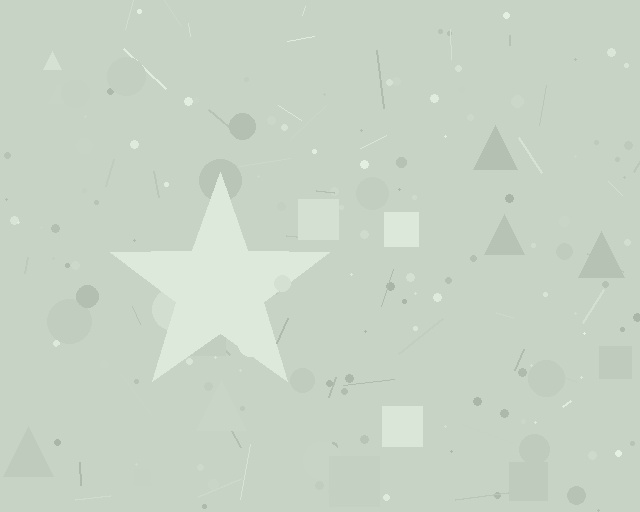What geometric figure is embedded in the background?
A star is embedded in the background.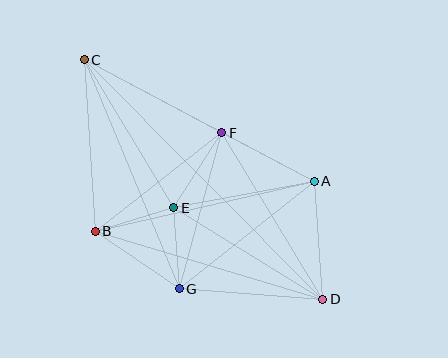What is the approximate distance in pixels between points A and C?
The distance between A and C is approximately 260 pixels.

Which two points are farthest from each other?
Points C and D are farthest from each other.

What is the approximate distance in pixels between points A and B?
The distance between A and B is approximately 224 pixels.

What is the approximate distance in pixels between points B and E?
The distance between B and E is approximately 82 pixels.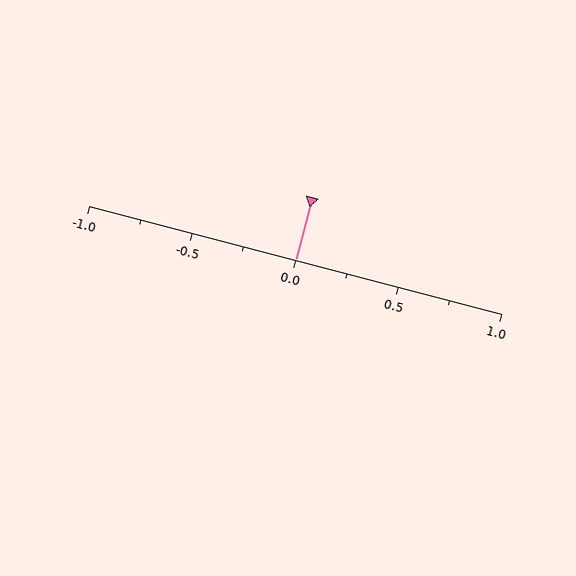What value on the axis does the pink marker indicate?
The marker indicates approximately 0.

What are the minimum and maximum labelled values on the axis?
The axis runs from -1.0 to 1.0.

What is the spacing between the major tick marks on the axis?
The major ticks are spaced 0.5 apart.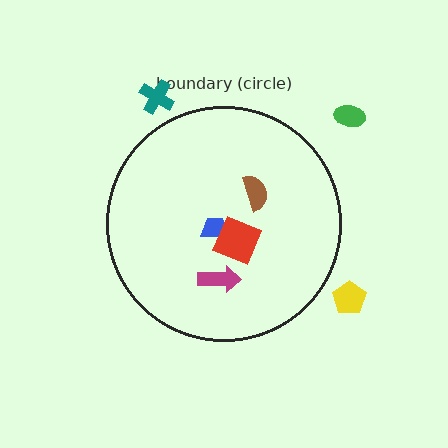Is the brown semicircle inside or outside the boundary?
Inside.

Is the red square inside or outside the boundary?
Inside.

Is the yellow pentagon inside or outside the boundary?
Outside.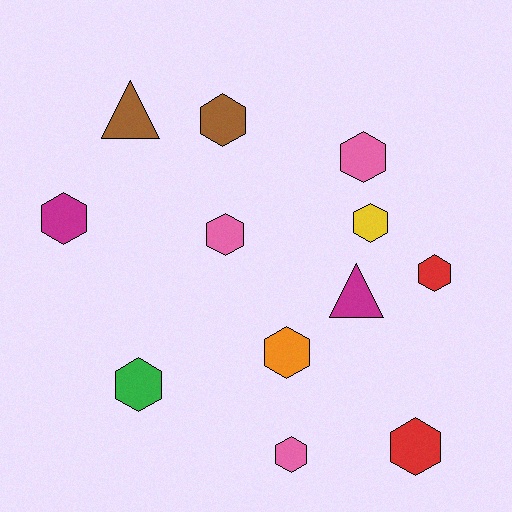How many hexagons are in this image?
There are 10 hexagons.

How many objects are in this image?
There are 12 objects.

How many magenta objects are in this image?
There are 2 magenta objects.